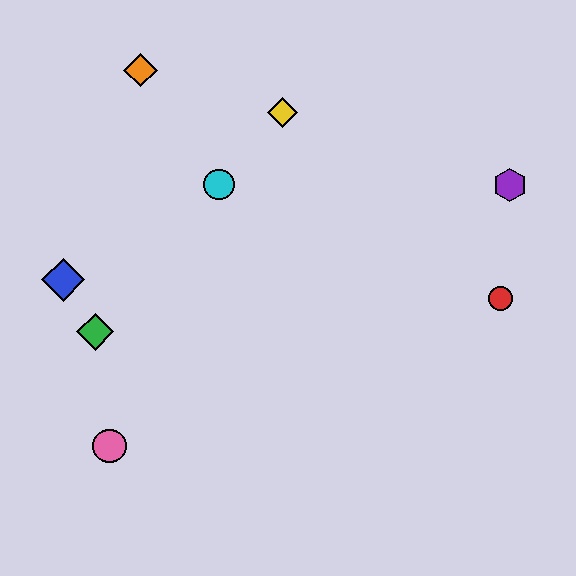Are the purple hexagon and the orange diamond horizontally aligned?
No, the purple hexagon is at y≈185 and the orange diamond is at y≈70.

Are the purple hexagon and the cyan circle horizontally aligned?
Yes, both are at y≈185.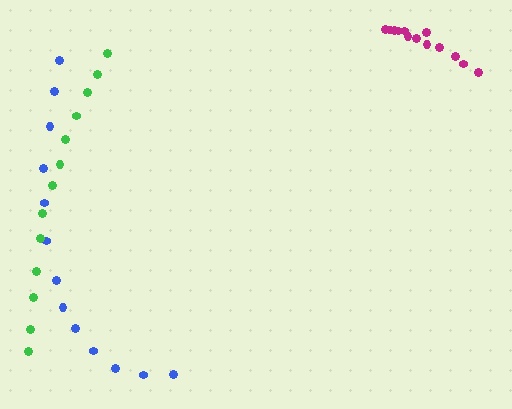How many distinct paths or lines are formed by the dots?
There are 3 distinct paths.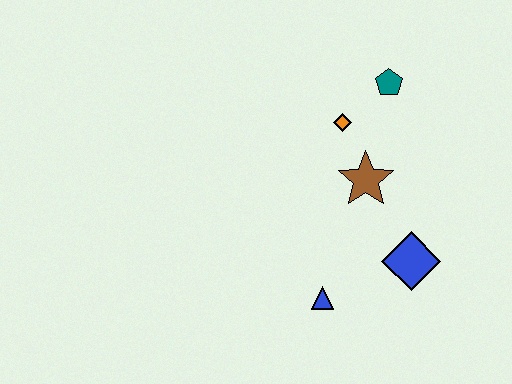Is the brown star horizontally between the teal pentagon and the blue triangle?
Yes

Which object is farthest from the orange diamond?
The blue triangle is farthest from the orange diamond.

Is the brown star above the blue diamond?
Yes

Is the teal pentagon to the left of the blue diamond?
Yes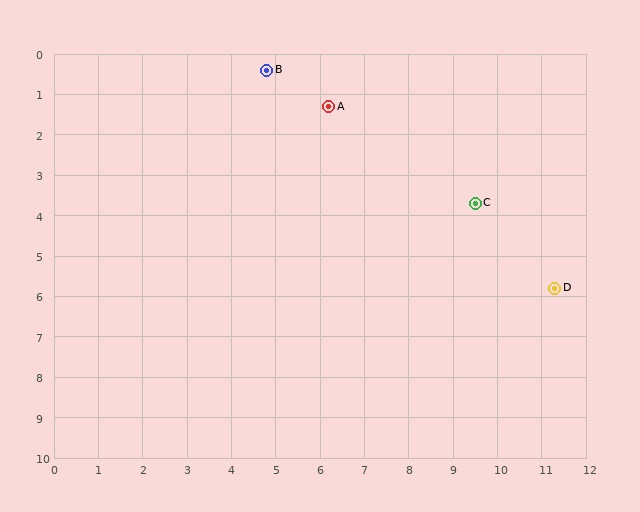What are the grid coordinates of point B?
Point B is at approximately (4.8, 0.4).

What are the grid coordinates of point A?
Point A is at approximately (6.2, 1.3).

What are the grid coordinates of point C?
Point C is at approximately (9.5, 3.7).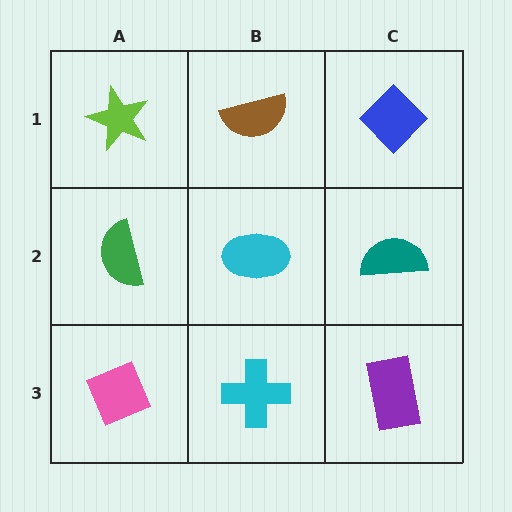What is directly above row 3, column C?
A teal semicircle.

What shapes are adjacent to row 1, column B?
A cyan ellipse (row 2, column B), a lime star (row 1, column A), a blue diamond (row 1, column C).